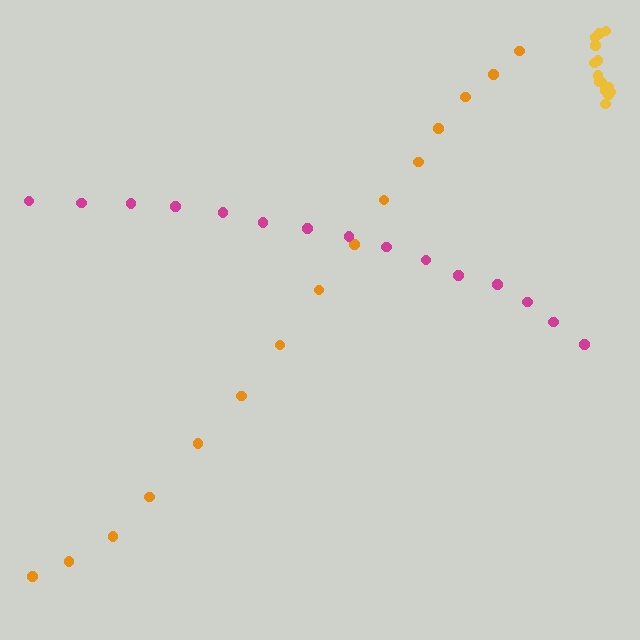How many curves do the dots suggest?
There are 3 distinct paths.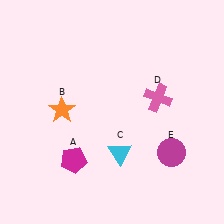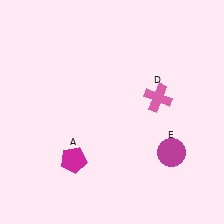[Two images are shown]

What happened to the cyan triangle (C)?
The cyan triangle (C) was removed in Image 2. It was in the bottom-right area of Image 1.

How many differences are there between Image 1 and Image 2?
There are 2 differences between the two images.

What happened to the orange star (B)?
The orange star (B) was removed in Image 2. It was in the top-left area of Image 1.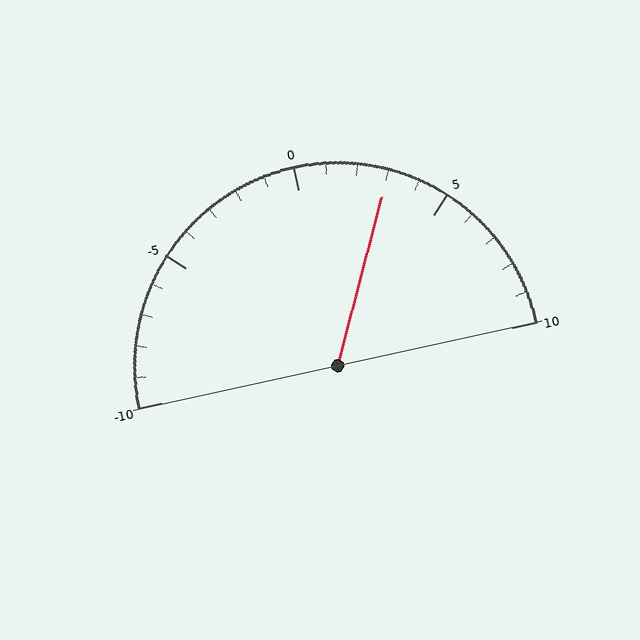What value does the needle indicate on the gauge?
The needle indicates approximately 3.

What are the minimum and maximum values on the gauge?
The gauge ranges from -10 to 10.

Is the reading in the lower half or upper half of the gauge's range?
The reading is in the upper half of the range (-10 to 10).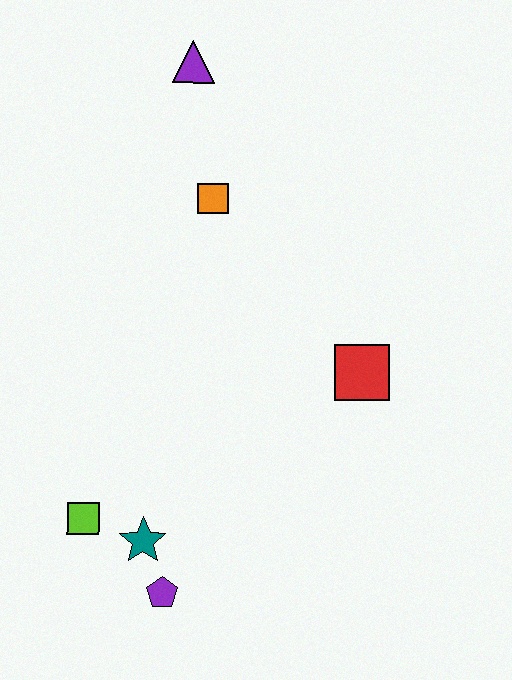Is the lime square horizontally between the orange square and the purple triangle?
No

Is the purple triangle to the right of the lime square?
Yes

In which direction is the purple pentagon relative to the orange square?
The purple pentagon is below the orange square.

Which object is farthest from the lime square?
The purple triangle is farthest from the lime square.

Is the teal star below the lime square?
Yes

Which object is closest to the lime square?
The teal star is closest to the lime square.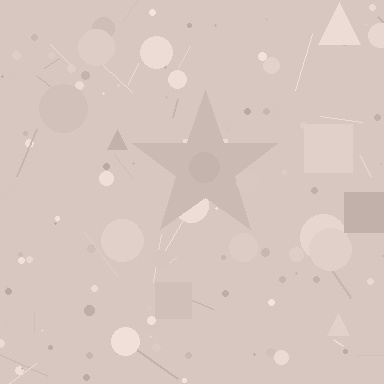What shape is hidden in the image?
A star is hidden in the image.